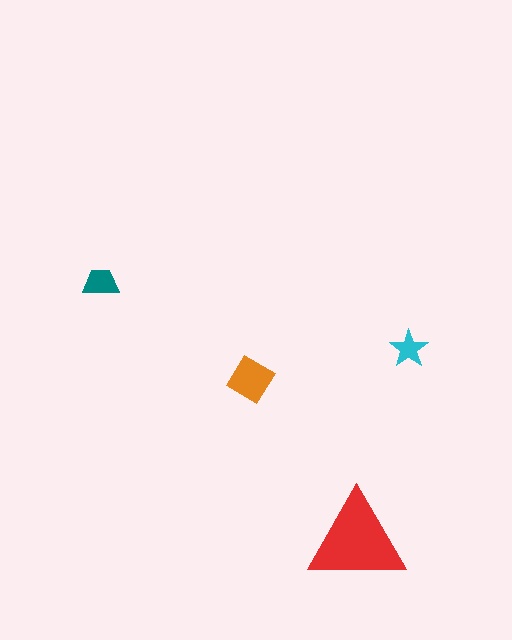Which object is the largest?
The red triangle.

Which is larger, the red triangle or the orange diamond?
The red triangle.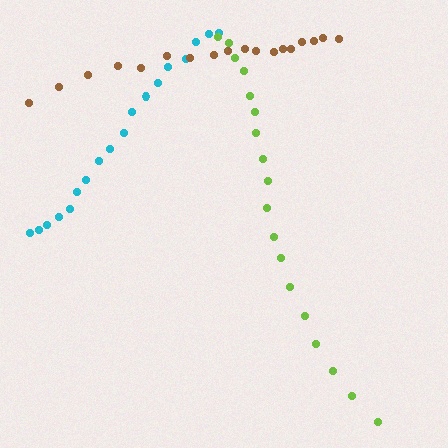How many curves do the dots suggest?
There are 3 distinct paths.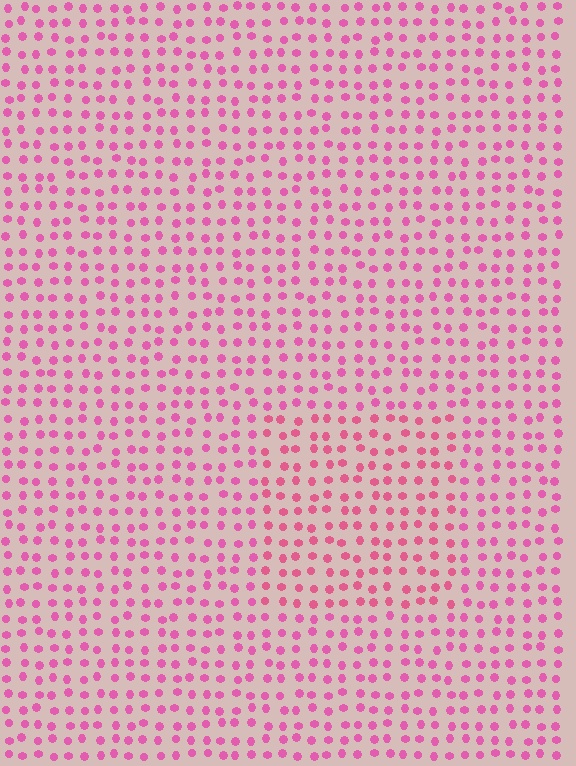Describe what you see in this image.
The image is filled with small pink elements in a uniform arrangement. A rectangle-shaped region is visible where the elements are tinted to a slightly different hue, forming a subtle color boundary.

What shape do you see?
I see a rectangle.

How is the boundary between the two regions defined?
The boundary is defined purely by a slight shift in hue (about 15 degrees). Spacing, size, and orientation are identical on both sides.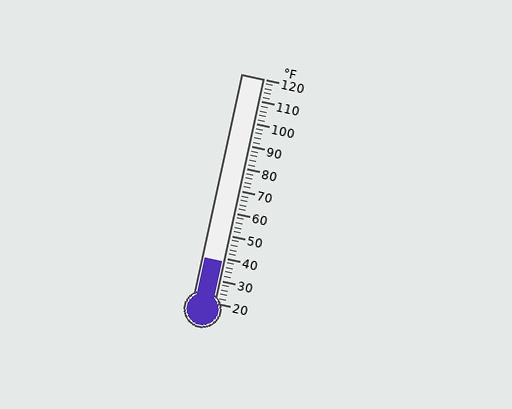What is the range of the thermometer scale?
The thermometer scale ranges from 20°F to 120°F.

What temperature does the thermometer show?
The thermometer shows approximately 38°F.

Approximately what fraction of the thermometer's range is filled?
The thermometer is filled to approximately 20% of its range.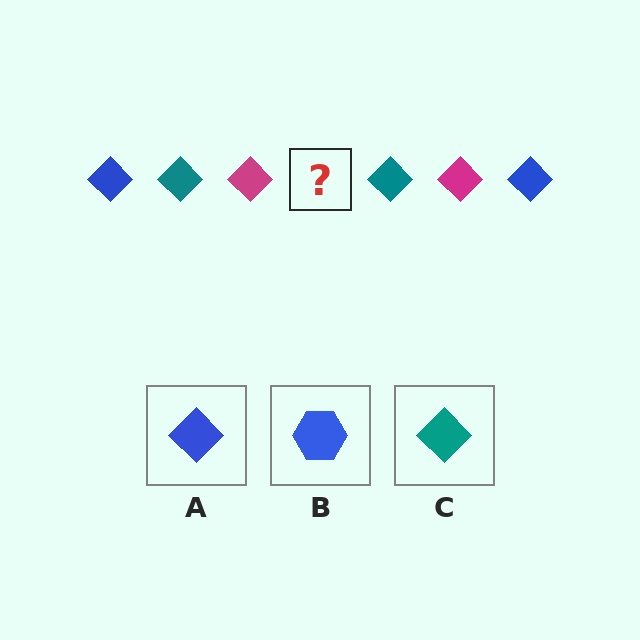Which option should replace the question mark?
Option A.